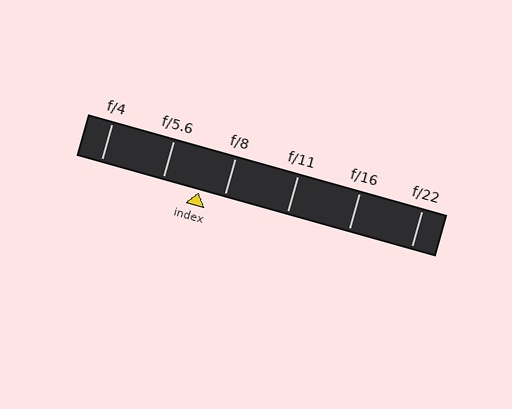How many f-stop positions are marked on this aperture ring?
There are 6 f-stop positions marked.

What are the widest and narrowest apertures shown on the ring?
The widest aperture shown is f/4 and the narrowest is f/22.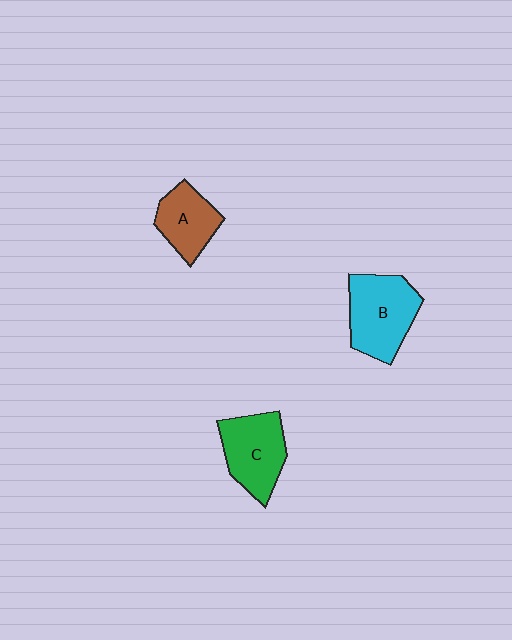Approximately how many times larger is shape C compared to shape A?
Approximately 1.3 times.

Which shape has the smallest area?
Shape A (brown).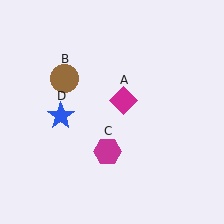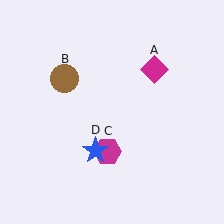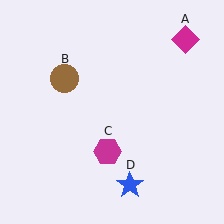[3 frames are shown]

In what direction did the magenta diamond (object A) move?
The magenta diamond (object A) moved up and to the right.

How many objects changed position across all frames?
2 objects changed position: magenta diamond (object A), blue star (object D).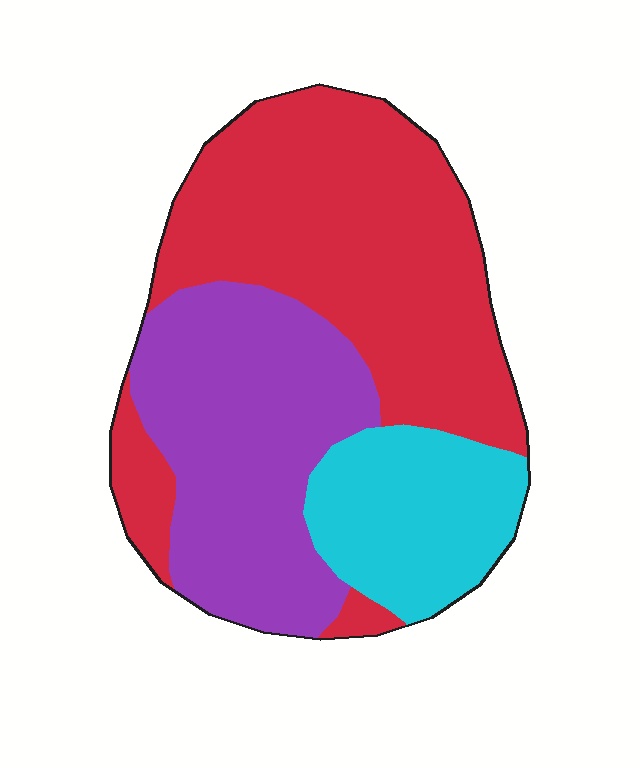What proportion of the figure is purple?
Purple covers around 35% of the figure.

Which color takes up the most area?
Red, at roughly 50%.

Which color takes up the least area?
Cyan, at roughly 20%.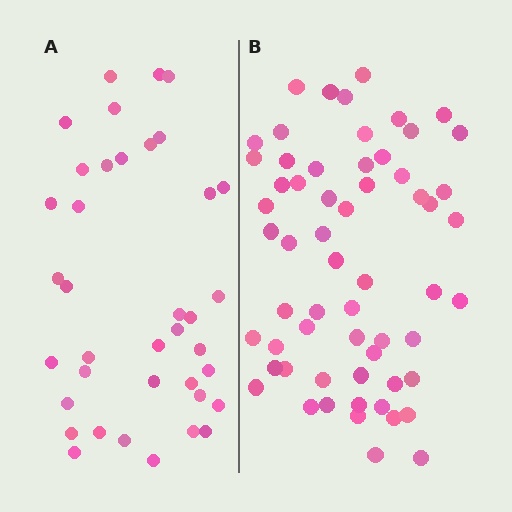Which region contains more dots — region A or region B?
Region B (the right region) has more dots.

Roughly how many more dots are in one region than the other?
Region B has approximately 20 more dots than region A.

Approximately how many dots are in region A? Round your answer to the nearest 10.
About 40 dots. (The exact count is 38, which rounds to 40.)